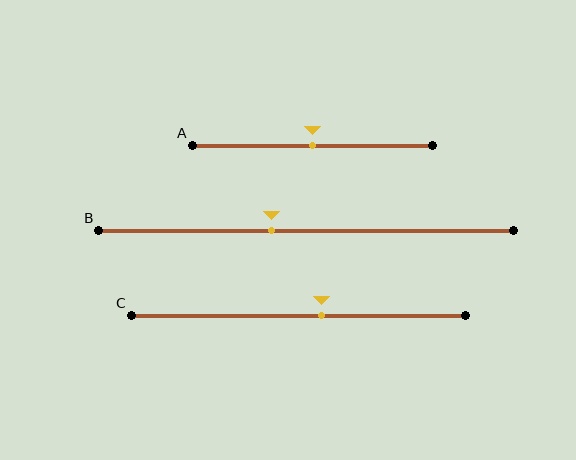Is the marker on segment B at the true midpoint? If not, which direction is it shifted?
No, the marker on segment B is shifted to the left by about 8% of the segment length.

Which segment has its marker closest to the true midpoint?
Segment A has its marker closest to the true midpoint.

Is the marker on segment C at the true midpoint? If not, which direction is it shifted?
No, the marker on segment C is shifted to the right by about 7% of the segment length.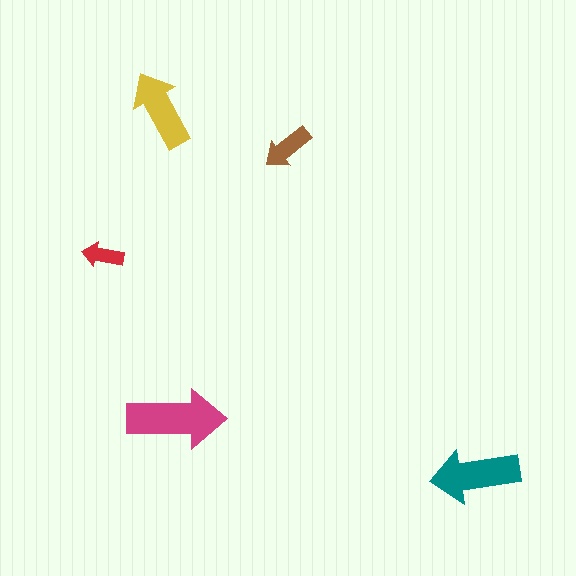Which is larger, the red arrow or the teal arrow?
The teal one.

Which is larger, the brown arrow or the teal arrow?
The teal one.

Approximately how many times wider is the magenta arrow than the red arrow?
About 2.5 times wider.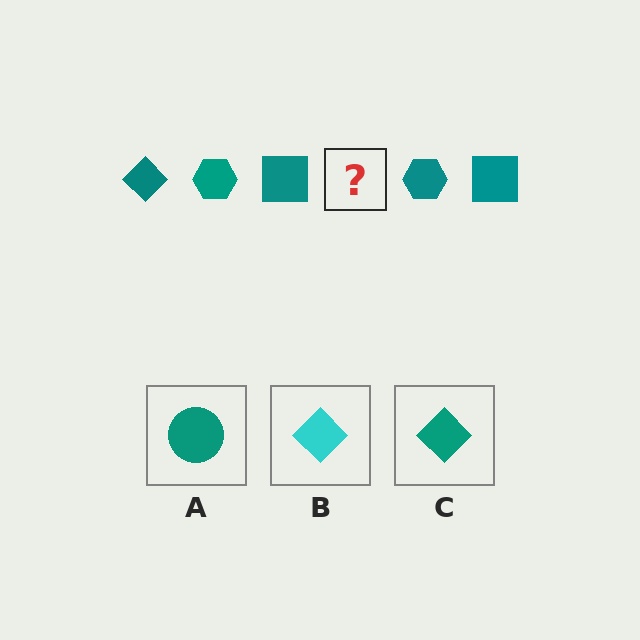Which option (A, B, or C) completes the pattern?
C.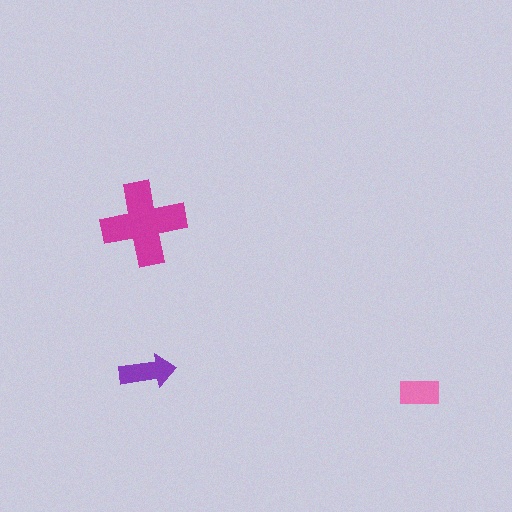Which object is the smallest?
The pink rectangle.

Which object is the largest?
The magenta cross.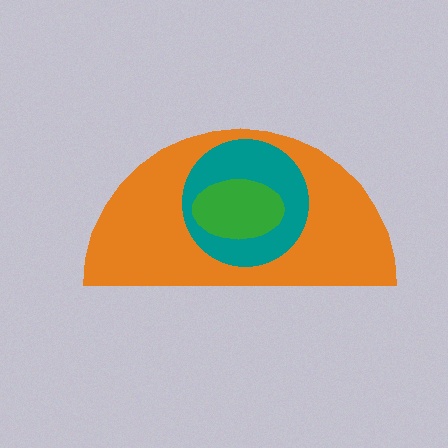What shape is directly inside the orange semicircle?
The teal circle.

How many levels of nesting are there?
3.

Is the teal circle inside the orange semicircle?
Yes.